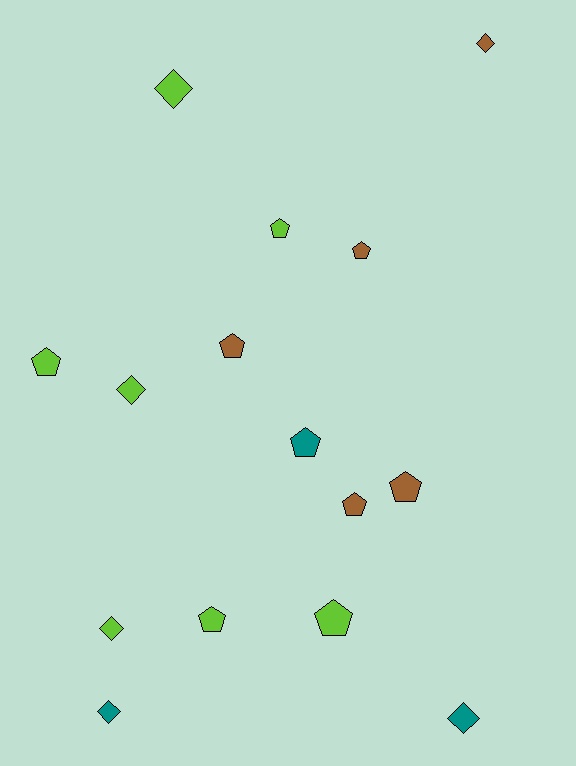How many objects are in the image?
There are 15 objects.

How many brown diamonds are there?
There is 1 brown diamond.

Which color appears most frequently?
Lime, with 7 objects.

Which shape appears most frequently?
Pentagon, with 9 objects.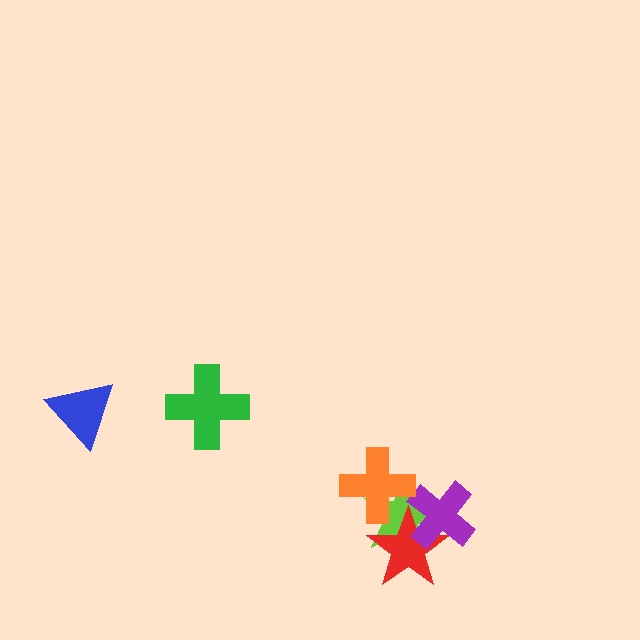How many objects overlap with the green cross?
0 objects overlap with the green cross.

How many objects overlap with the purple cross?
2 objects overlap with the purple cross.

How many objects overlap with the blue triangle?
0 objects overlap with the blue triangle.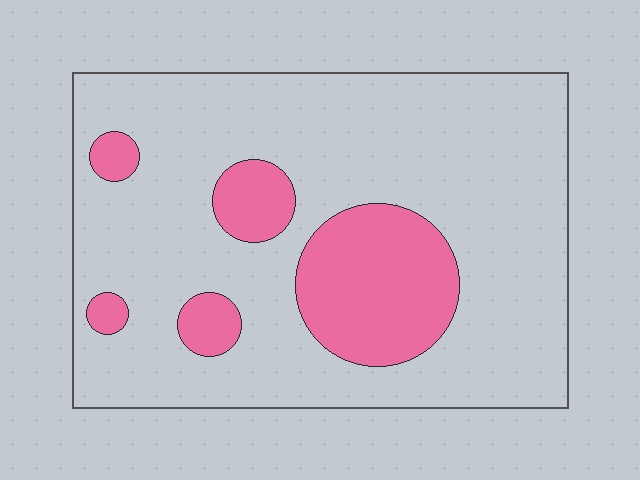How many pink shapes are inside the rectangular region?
5.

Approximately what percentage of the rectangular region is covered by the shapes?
Approximately 20%.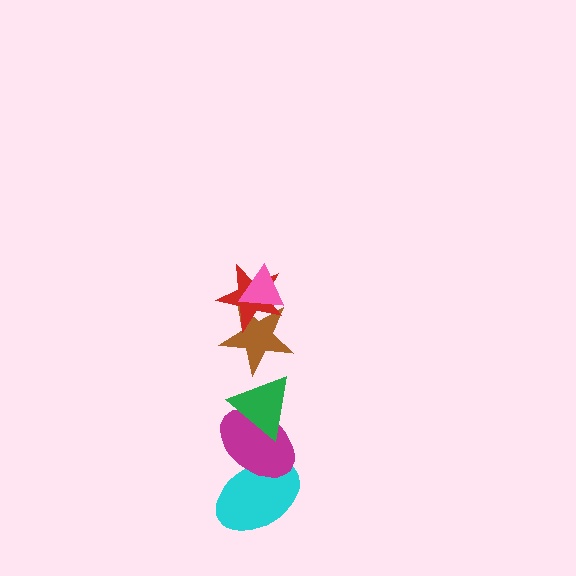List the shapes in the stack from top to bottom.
From top to bottom: the pink triangle, the red star, the brown star, the green triangle, the magenta ellipse, the cyan ellipse.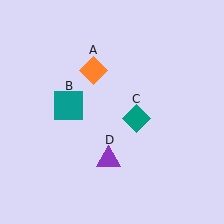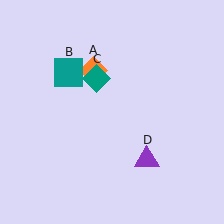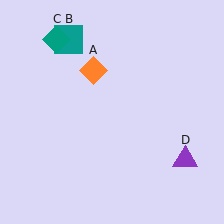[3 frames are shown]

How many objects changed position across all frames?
3 objects changed position: teal square (object B), teal diamond (object C), purple triangle (object D).